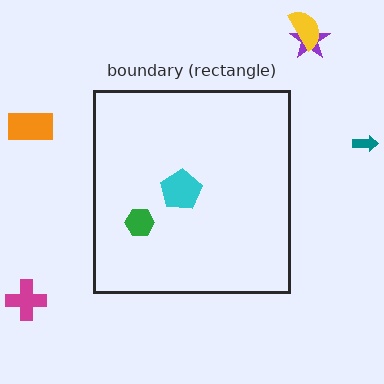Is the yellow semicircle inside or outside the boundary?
Outside.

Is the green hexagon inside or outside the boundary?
Inside.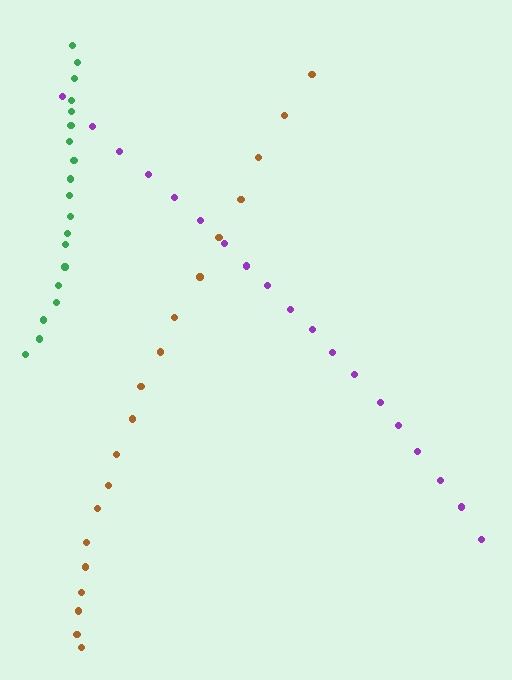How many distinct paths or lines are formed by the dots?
There are 3 distinct paths.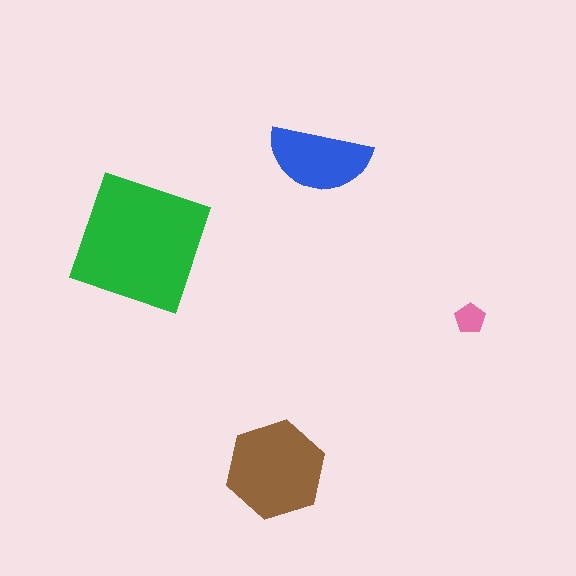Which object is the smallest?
The pink pentagon.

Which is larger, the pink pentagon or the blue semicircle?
The blue semicircle.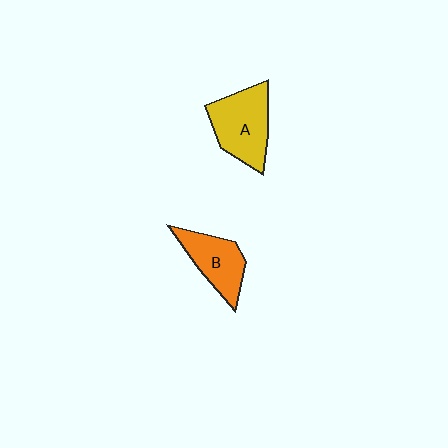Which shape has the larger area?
Shape A (yellow).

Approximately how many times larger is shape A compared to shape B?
Approximately 1.3 times.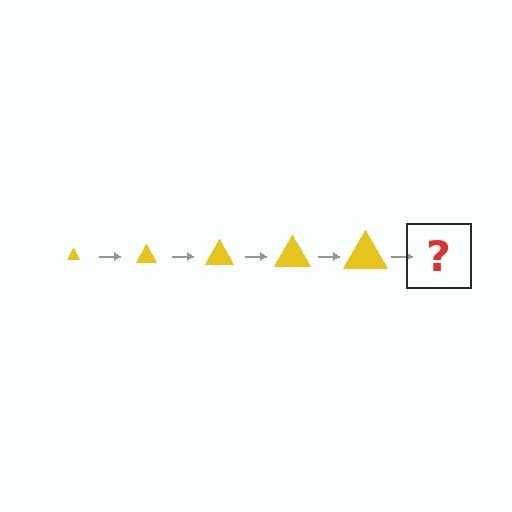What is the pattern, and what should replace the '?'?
The pattern is that the triangle gets progressively larger each step. The '?' should be a yellow triangle, larger than the previous one.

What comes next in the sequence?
The next element should be a yellow triangle, larger than the previous one.